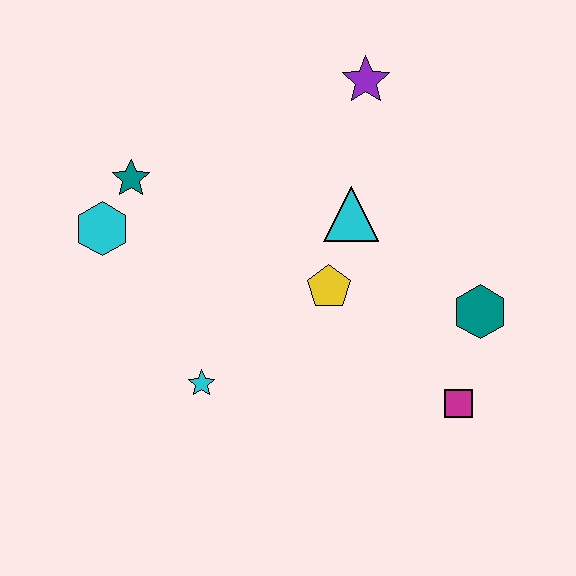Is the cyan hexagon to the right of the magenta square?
No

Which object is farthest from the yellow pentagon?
The cyan hexagon is farthest from the yellow pentagon.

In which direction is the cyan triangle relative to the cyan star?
The cyan triangle is above the cyan star.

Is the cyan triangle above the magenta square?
Yes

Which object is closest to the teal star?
The cyan hexagon is closest to the teal star.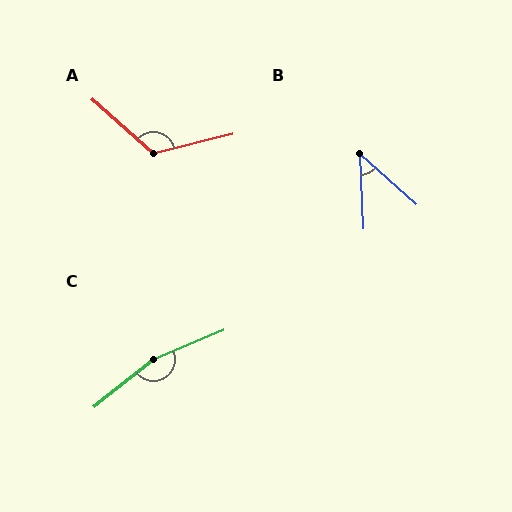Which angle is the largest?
C, at approximately 164 degrees.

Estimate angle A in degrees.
Approximately 124 degrees.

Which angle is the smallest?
B, at approximately 46 degrees.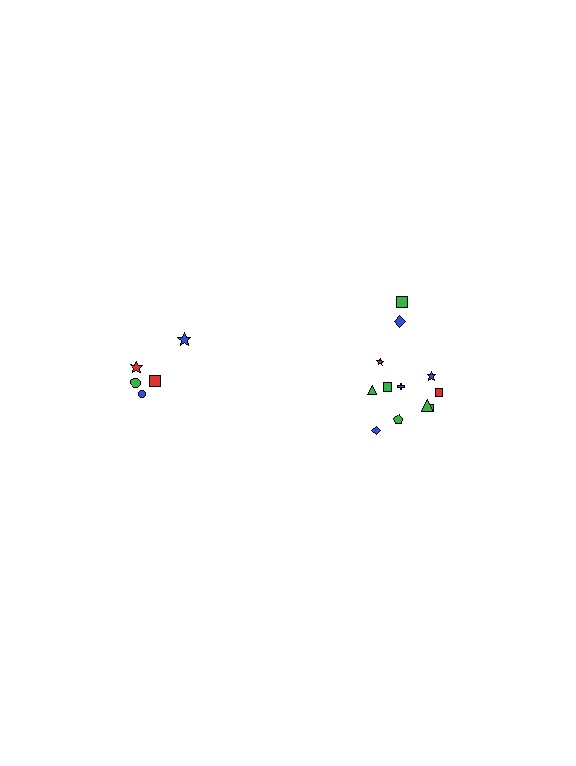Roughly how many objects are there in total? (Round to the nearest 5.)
Roughly 15 objects in total.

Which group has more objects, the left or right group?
The right group.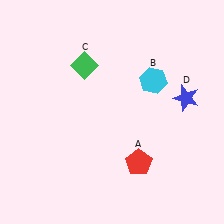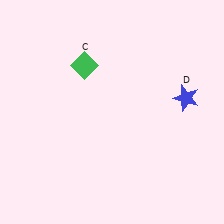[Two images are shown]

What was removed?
The cyan hexagon (B), the red pentagon (A) were removed in Image 2.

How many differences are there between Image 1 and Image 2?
There are 2 differences between the two images.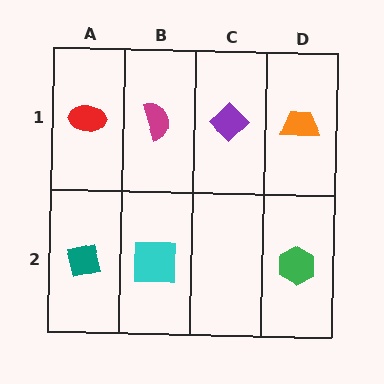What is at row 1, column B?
A magenta semicircle.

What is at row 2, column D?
A green hexagon.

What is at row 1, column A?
A red ellipse.